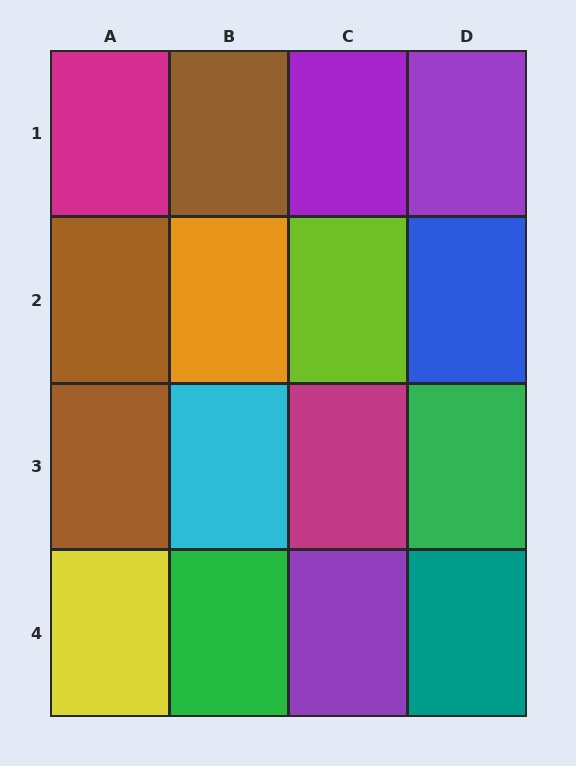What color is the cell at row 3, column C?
Magenta.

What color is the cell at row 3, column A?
Brown.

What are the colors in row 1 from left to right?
Magenta, brown, purple, purple.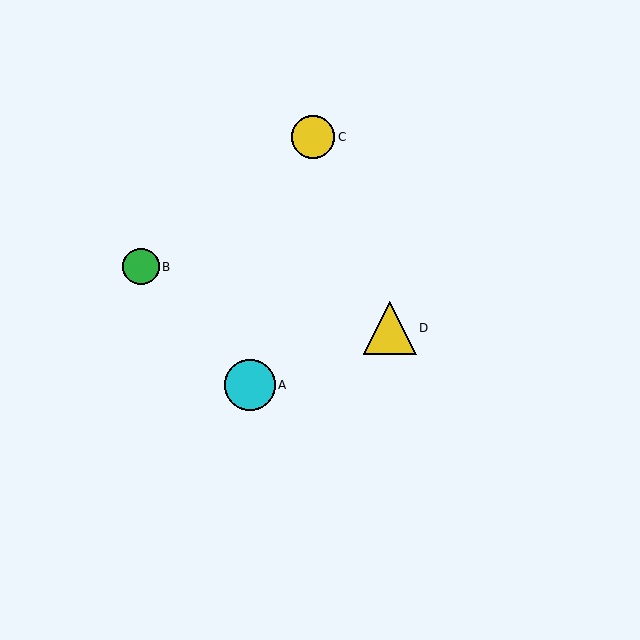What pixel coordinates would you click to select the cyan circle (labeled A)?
Click at (250, 385) to select the cyan circle A.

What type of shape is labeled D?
Shape D is a yellow triangle.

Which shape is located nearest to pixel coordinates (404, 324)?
The yellow triangle (labeled D) at (390, 328) is nearest to that location.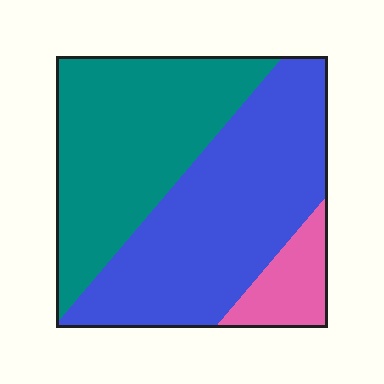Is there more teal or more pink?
Teal.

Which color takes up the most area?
Blue, at roughly 50%.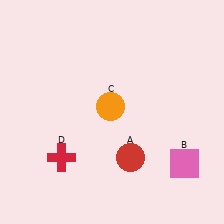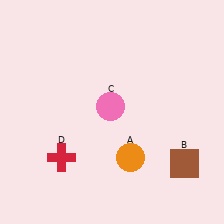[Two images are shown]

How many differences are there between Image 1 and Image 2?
There are 3 differences between the two images.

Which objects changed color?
A changed from red to orange. B changed from pink to brown. C changed from orange to pink.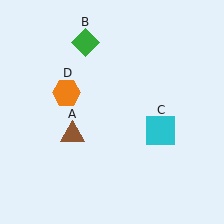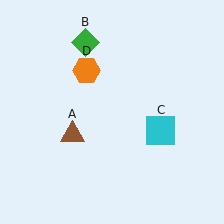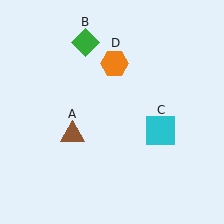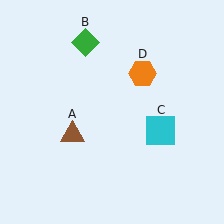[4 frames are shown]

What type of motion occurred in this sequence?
The orange hexagon (object D) rotated clockwise around the center of the scene.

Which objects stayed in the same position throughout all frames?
Brown triangle (object A) and green diamond (object B) and cyan square (object C) remained stationary.